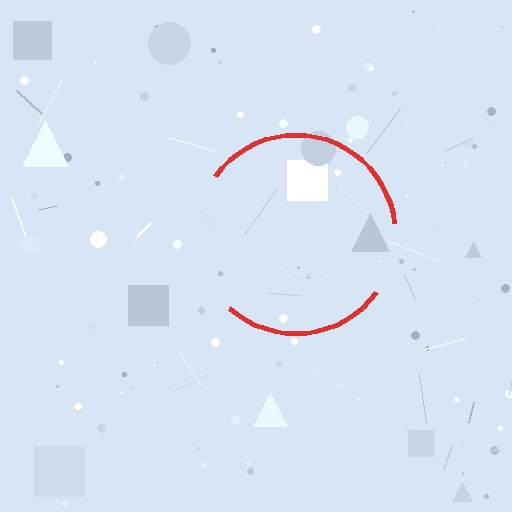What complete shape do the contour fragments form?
The contour fragments form a circle.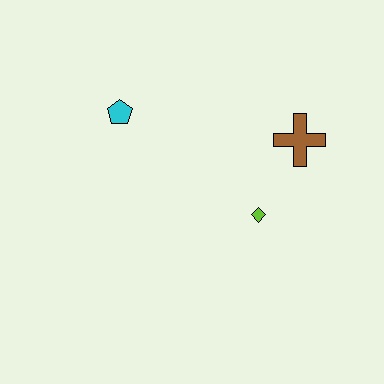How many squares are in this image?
There are no squares.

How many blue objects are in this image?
There are no blue objects.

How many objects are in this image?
There are 3 objects.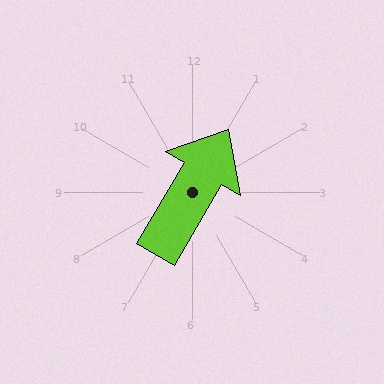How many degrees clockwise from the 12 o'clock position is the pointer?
Approximately 30 degrees.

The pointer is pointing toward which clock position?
Roughly 1 o'clock.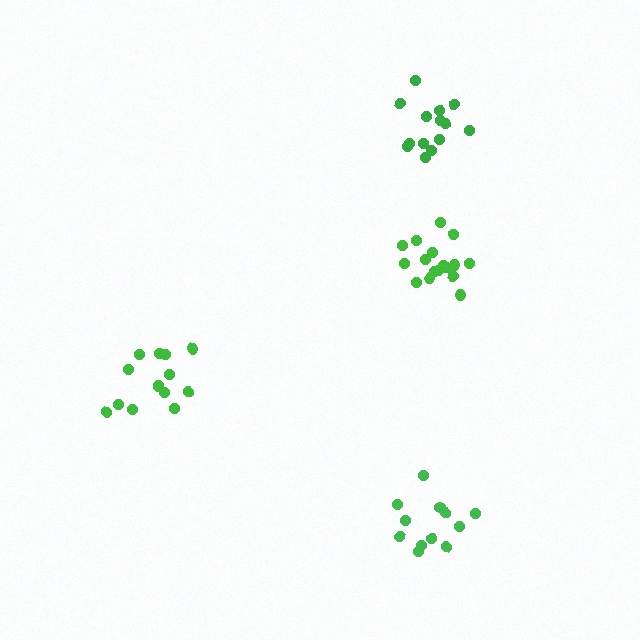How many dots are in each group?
Group 1: 12 dots, Group 2: 15 dots, Group 3: 14 dots, Group 4: 17 dots (58 total).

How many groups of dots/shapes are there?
There are 4 groups.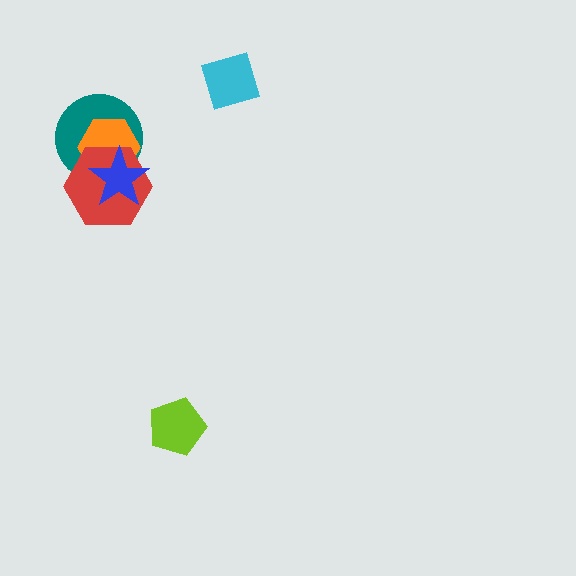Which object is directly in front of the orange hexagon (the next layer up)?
The red hexagon is directly in front of the orange hexagon.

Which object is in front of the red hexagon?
The blue star is in front of the red hexagon.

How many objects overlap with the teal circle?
3 objects overlap with the teal circle.